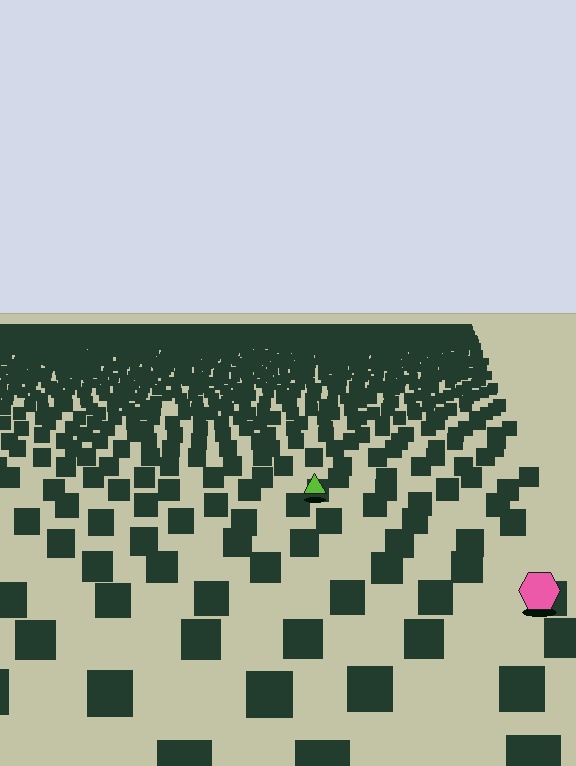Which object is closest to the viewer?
The pink hexagon is closest. The texture marks near it are larger and more spread out.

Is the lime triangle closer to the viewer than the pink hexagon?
No. The pink hexagon is closer — you can tell from the texture gradient: the ground texture is coarser near it.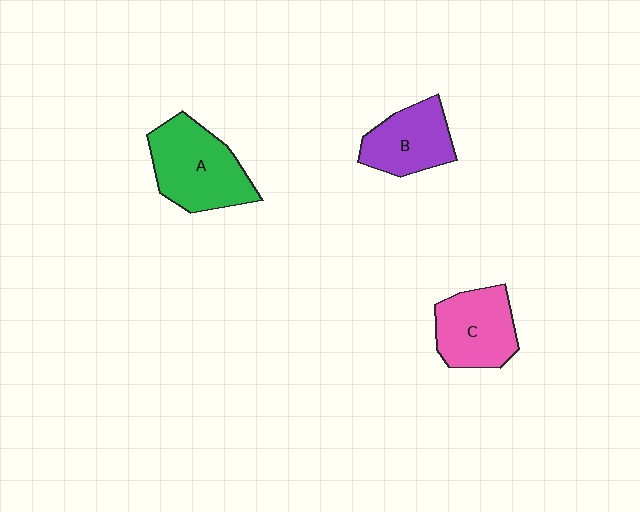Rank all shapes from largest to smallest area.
From largest to smallest: A (green), C (pink), B (purple).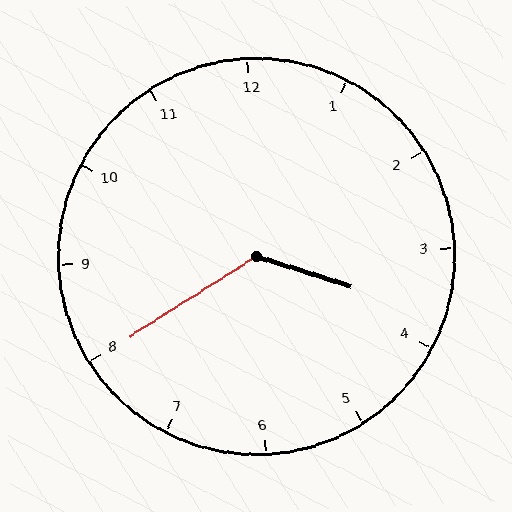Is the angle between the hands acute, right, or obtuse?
It is obtuse.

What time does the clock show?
3:40.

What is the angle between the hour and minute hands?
Approximately 130 degrees.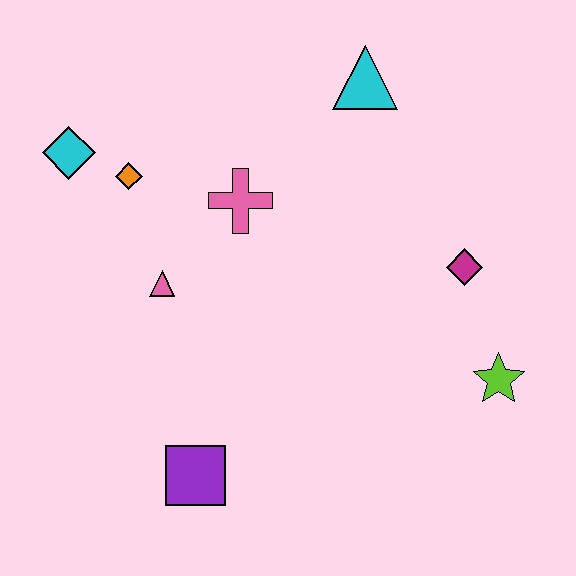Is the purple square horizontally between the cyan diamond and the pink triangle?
No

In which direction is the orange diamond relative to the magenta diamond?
The orange diamond is to the left of the magenta diamond.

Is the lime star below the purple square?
No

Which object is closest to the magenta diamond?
The lime star is closest to the magenta diamond.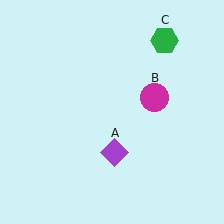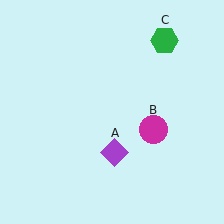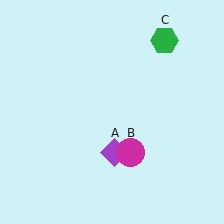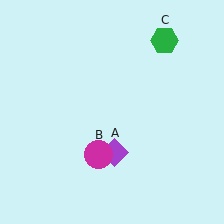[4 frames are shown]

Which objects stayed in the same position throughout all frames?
Purple diamond (object A) and green hexagon (object C) remained stationary.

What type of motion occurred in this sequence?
The magenta circle (object B) rotated clockwise around the center of the scene.